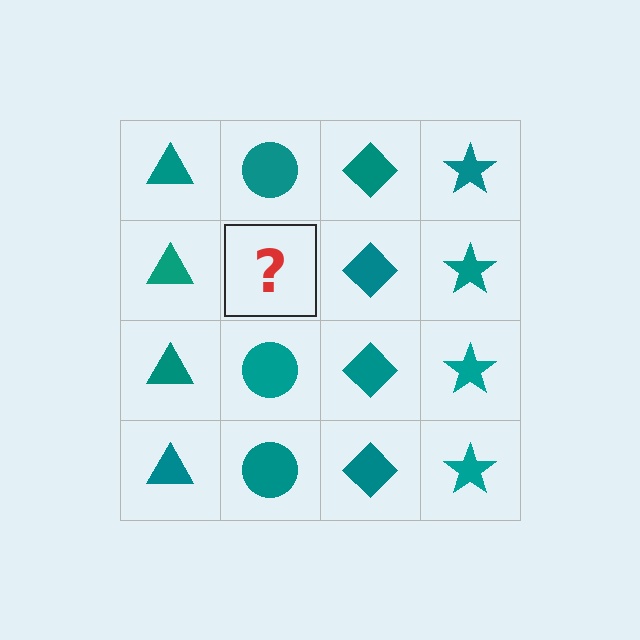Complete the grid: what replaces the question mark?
The question mark should be replaced with a teal circle.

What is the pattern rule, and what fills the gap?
The rule is that each column has a consistent shape. The gap should be filled with a teal circle.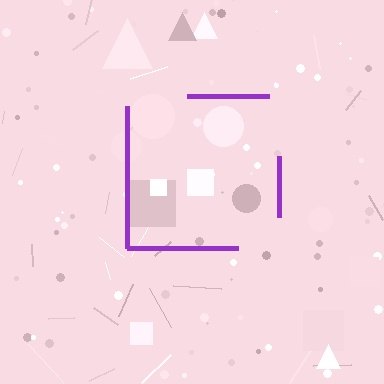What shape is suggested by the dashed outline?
The dashed outline suggests a square.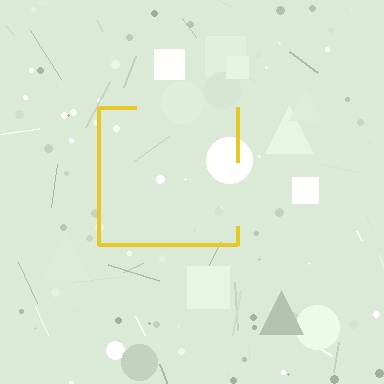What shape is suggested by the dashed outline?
The dashed outline suggests a square.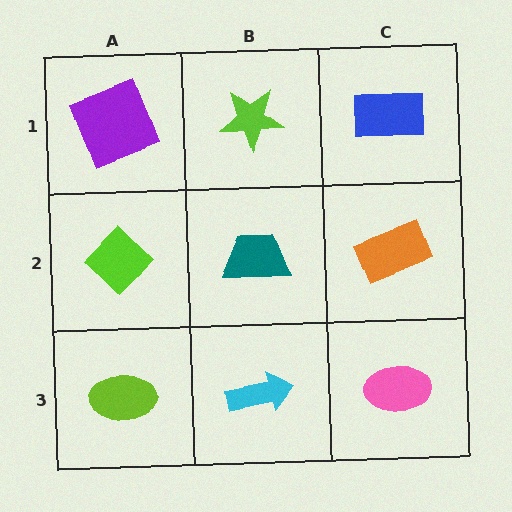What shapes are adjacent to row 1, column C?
An orange rectangle (row 2, column C), a lime star (row 1, column B).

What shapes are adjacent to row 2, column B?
A lime star (row 1, column B), a cyan arrow (row 3, column B), a lime diamond (row 2, column A), an orange rectangle (row 2, column C).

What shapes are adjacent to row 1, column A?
A lime diamond (row 2, column A), a lime star (row 1, column B).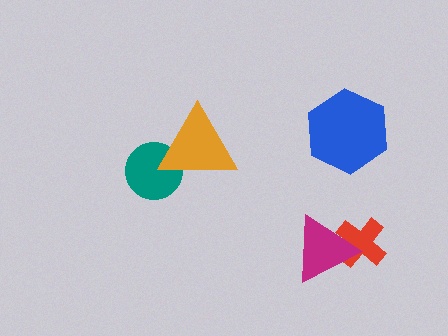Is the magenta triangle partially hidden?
No, no other shape covers it.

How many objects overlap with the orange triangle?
1 object overlaps with the orange triangle.